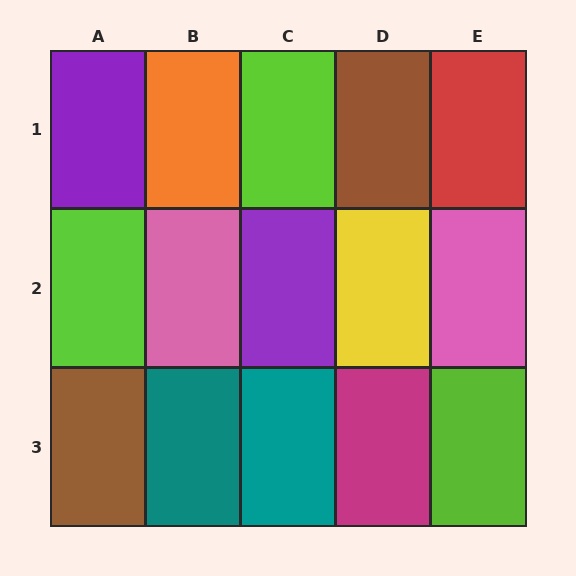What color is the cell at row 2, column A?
Lime.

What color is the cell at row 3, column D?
Magenta.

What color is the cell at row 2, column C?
Purple.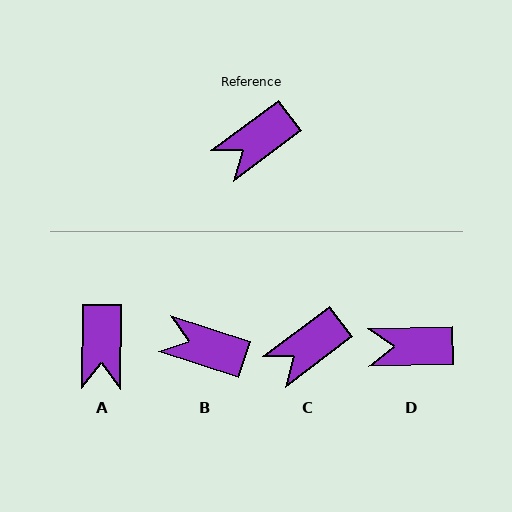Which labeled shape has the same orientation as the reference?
C.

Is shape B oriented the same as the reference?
No, it is off by about 55 degrees.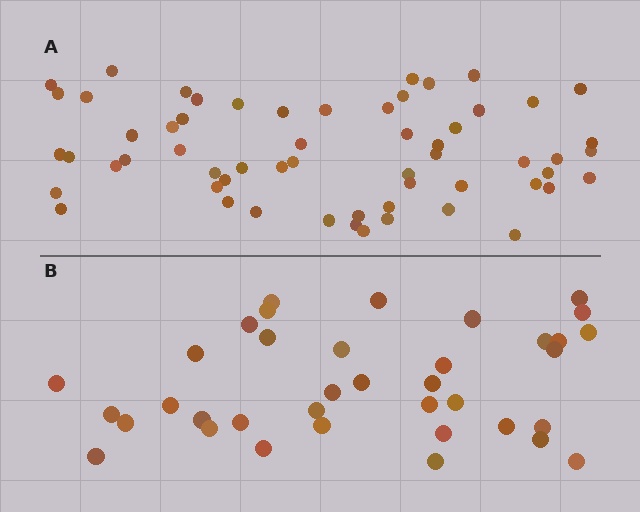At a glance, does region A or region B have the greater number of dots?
Region A (the top region) has more dots.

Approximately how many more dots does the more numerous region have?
Region A has approximately 20 more dots than region B.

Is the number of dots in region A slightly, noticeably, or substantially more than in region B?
Region A has substantially more. The ratio is roughly 1.6 to 1.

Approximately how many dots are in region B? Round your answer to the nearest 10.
About 40 dots. (The exact count is 37, which rounds to 40.)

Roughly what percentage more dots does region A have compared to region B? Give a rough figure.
About 60% more.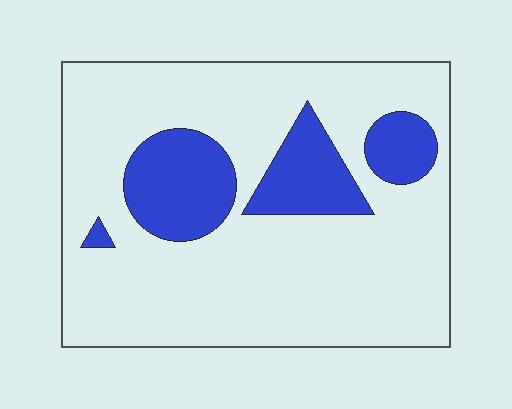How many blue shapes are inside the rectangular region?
4.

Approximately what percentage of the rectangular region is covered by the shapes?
Approximately 20%.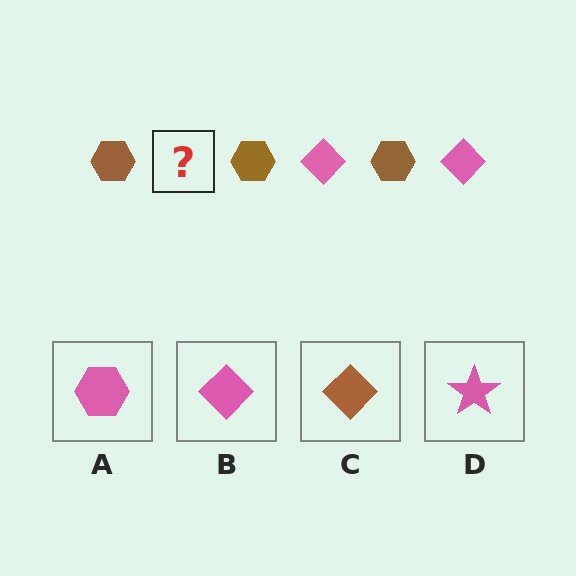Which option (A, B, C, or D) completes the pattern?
B.